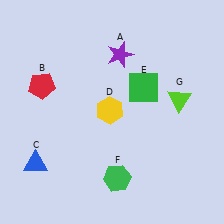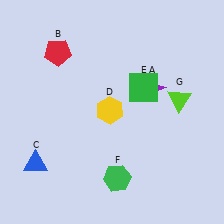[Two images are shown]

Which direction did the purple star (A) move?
The purple star (A) moved down.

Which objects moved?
The objects that moved are: the purple star (A), the red pentagon (B).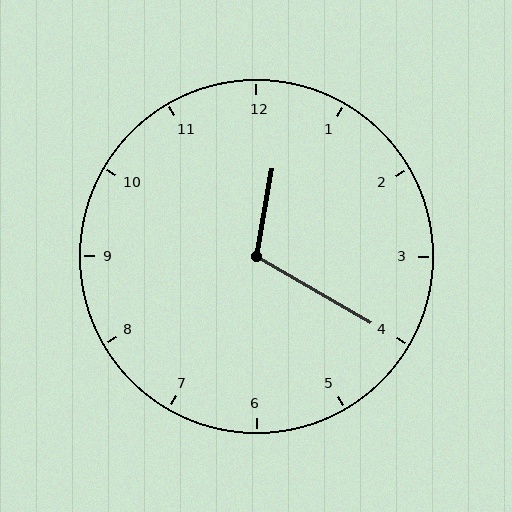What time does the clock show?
12:20.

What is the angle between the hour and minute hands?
Approximately 110 degrees.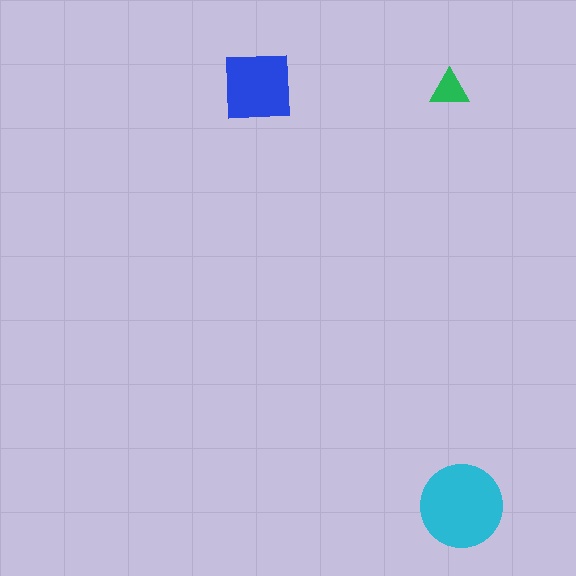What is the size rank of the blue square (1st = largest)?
2nd.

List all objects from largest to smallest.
The cyan circle, the blue square, the green triangle.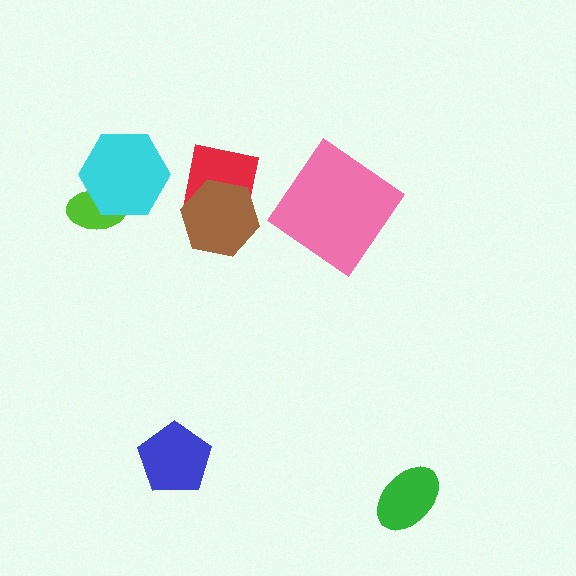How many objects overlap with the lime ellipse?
1 object overlaps with the lime ellipse.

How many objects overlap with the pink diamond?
0 objects overlap with the pink diamond.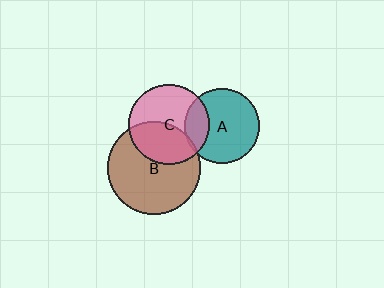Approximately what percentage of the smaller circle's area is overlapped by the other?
Approximately 40%.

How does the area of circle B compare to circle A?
Approximately 1.6 times.